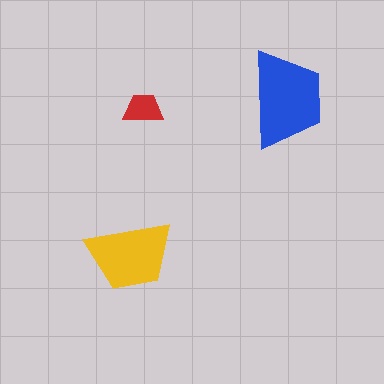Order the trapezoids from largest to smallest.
the blue one, the yellow one, the red one.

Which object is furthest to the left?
The yellow trapezoid is leftmost.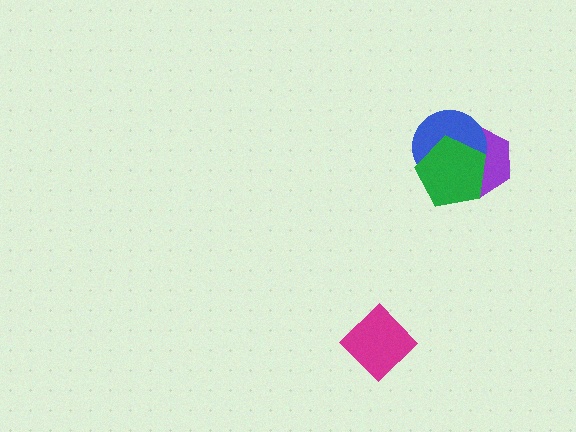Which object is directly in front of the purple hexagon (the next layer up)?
The blue circle is directly in front of the purple hexagon.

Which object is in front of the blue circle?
The green pentagon is in front of the blue circle.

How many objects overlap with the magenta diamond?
0 objects overlap with the magenta diamond.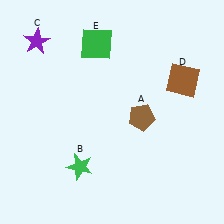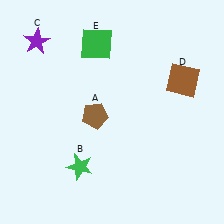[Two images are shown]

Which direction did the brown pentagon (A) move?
The brown pentagon (A) moved left.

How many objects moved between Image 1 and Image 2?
1 object moved between the two images.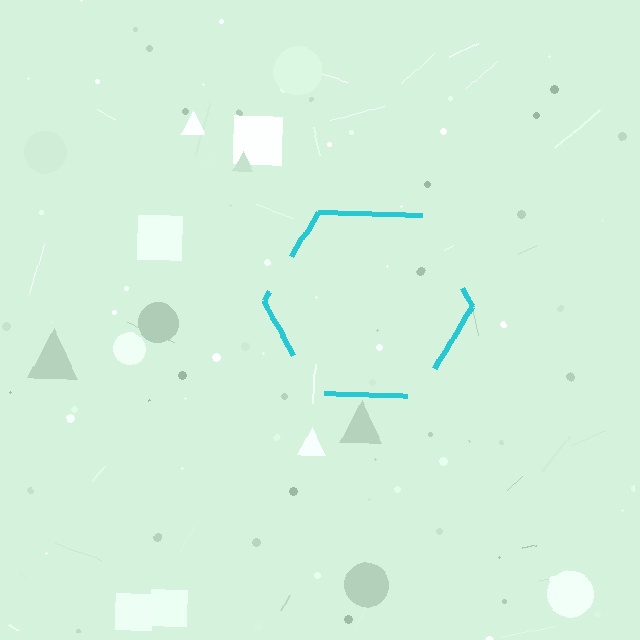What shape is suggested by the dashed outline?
The dashed outline suggests a hexagon.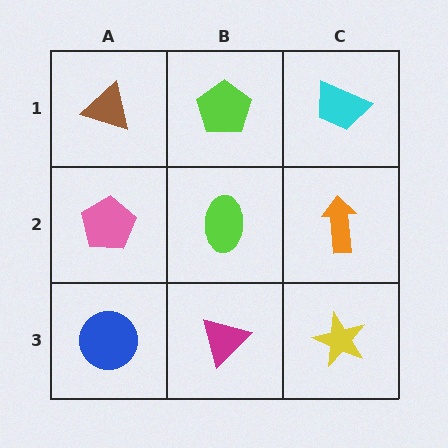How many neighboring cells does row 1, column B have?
3.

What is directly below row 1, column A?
A pink pentagon.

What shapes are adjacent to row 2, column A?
A brown triangle (row 1, column A), a blue circle (row 3, column A), a lime ellipse (row 2, column B).